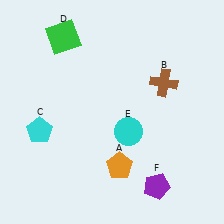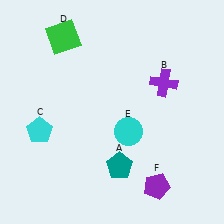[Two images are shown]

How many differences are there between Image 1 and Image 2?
There are 2 differences between the two images.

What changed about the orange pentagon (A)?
In Image 1, A is orange. In Image 2, it changed to teal.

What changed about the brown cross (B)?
In Image 1, B is brown. In Image 2, it changed to purple.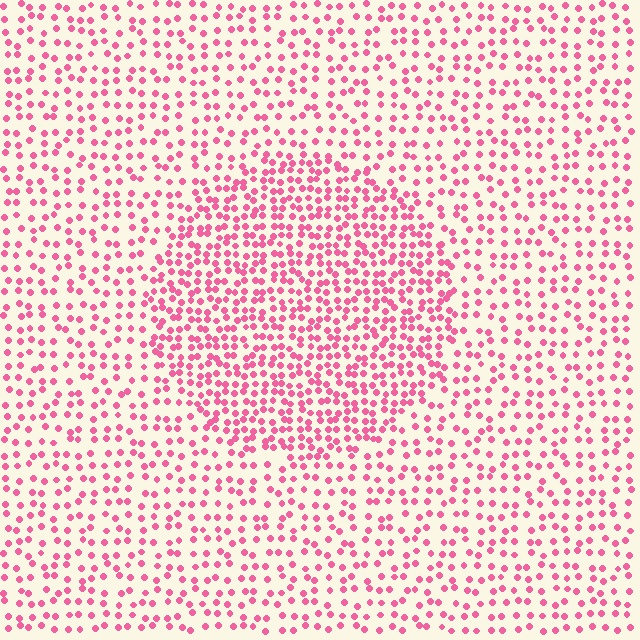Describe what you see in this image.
The image contains small pink elements arranged at two different densities. A circle-shaped region is visible where the elements are more densely packed than the surrounding area.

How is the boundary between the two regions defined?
The boundary is defined by a change in element density (approximately 1.8x ratio). All elements are the same color, size, and shape.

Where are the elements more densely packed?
The elements are more densely packed inside the circle boundary.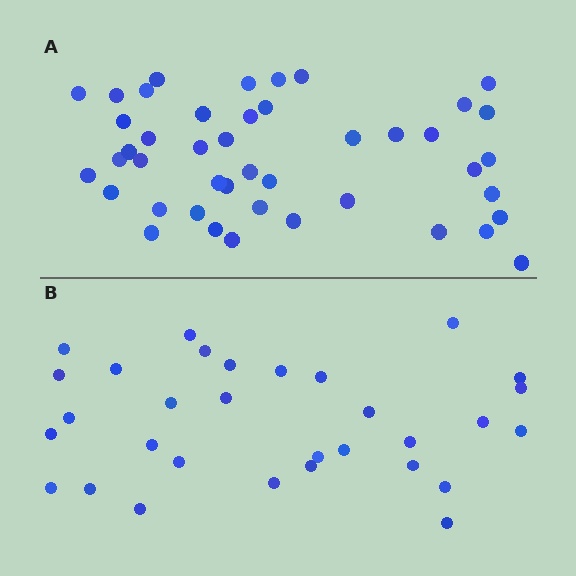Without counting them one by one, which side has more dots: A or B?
Region A (the top region) has more dots.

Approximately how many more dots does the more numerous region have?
Region A has approximately 15 more dots than region B.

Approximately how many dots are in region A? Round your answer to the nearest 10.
About 40 dots. (The exact count is 44, which rounds to 40.)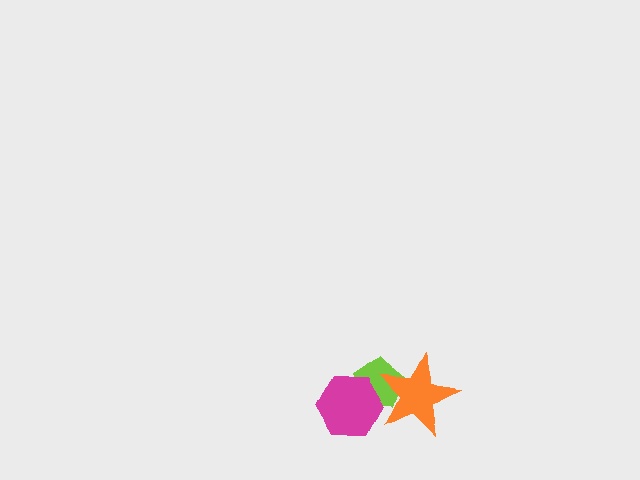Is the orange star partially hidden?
Yes, it is partially covered by another shape.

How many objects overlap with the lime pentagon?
2 objects overlap with the lime pentagon.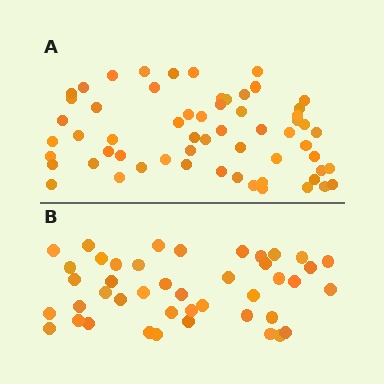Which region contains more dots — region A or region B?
Region A (the top region) has more dots.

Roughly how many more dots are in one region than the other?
Region A has approximately 15 more dots than region B.